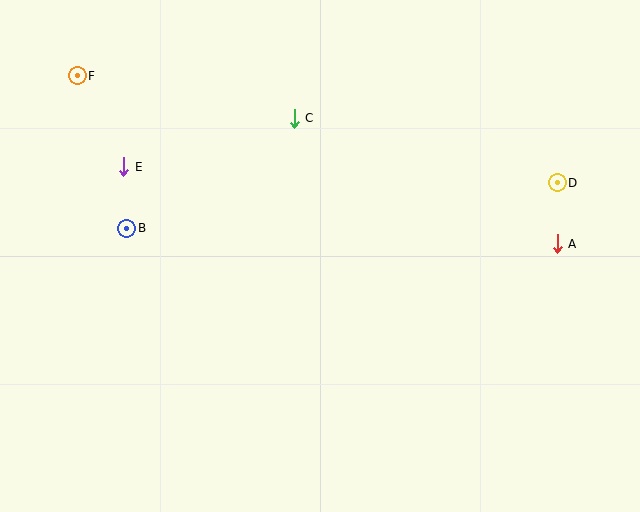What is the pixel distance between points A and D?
The distance between A and D is 61 pixels.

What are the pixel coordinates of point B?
Point B is at (127, 228).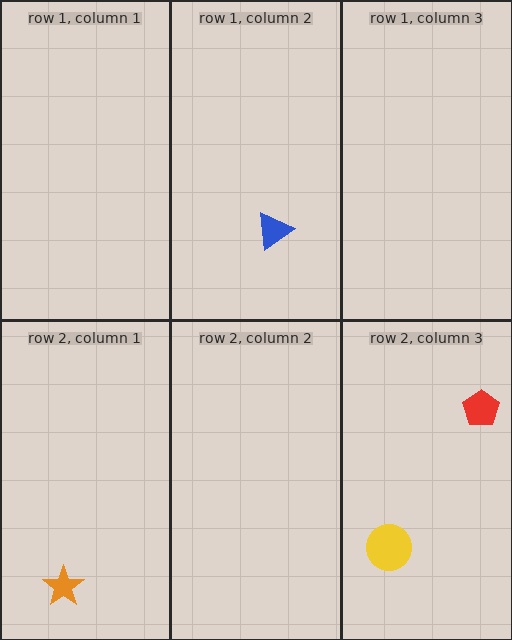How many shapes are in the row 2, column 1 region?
1.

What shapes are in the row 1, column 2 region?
The blue triangle.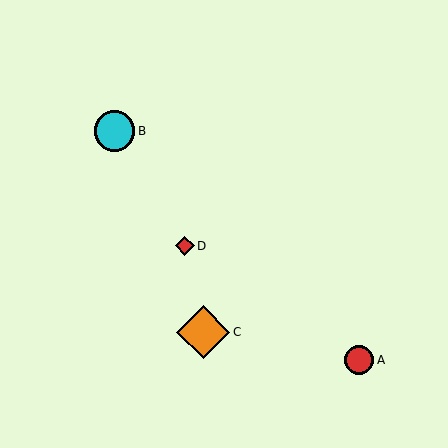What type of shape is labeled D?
Shape D is a red diamond.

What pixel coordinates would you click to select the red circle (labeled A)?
Click at (359, 360) to select the red circle A.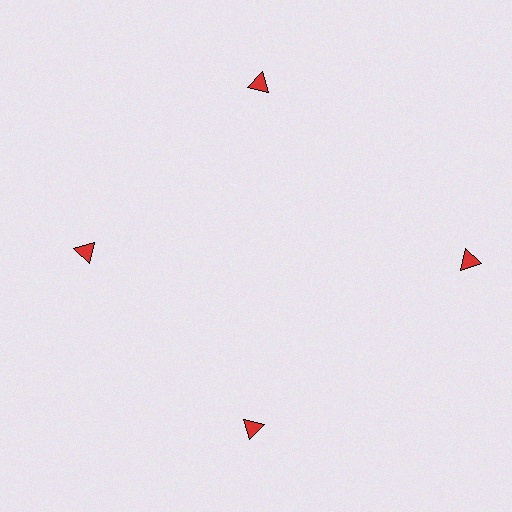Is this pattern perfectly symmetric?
No. The 4 red triangles are arranged in a ring, but one element near the 3 o'clock position is pushed outward from the center, breaking the 4-fold rotational symmetry.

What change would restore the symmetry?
The symmetry would be restored by moving it inward, back onto the ring so that all 4 triangles sit at equal angles and equal distance from the center.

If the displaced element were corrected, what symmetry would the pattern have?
It would have 4-fold rotational symmetry — the pattern would map onto itself every 90 degrees.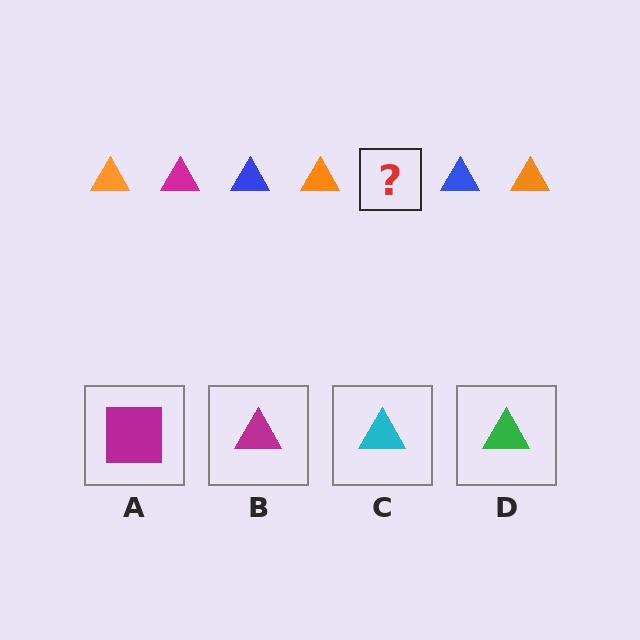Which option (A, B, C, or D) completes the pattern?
B.